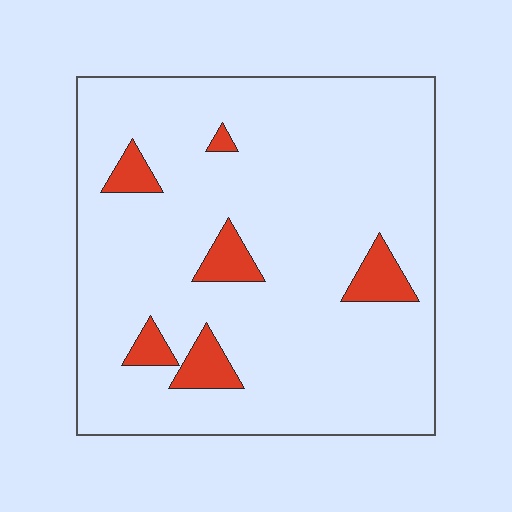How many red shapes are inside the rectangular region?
6.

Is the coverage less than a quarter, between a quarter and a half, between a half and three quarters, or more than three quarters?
Less than a quarter.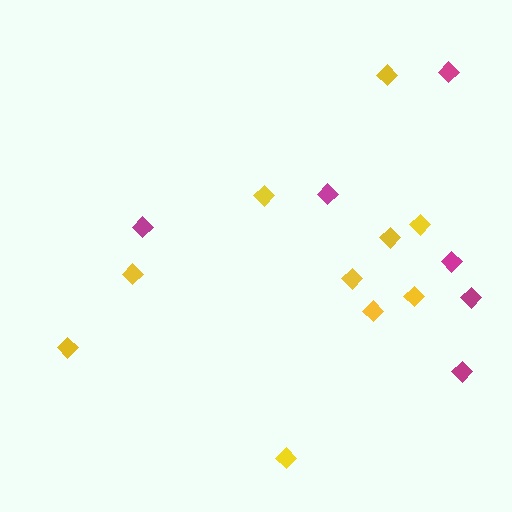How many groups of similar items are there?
There are 2 groups: one group of yellow diamonds (10) and one group of magenta diamonds (6).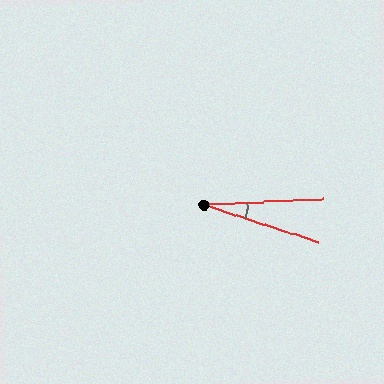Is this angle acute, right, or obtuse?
It is acute.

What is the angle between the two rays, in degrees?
Approximately 21 degrees.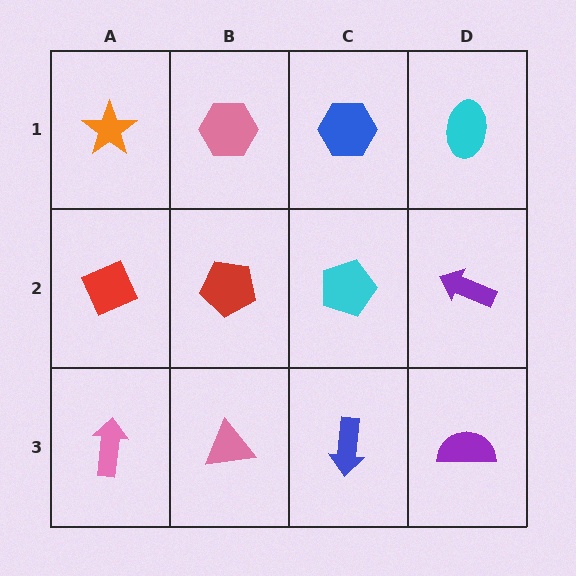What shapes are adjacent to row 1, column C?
A cyan pentagon (row 2, column C), a pink hexagon (row 1, column B), a cyan ellipse (row 1, column D).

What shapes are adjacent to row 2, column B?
A pink hexagon (row 1, column B), a pink triangle (row 3, column B), a red diamond (row 2, column A), a cyan pentagon (row 2, column C).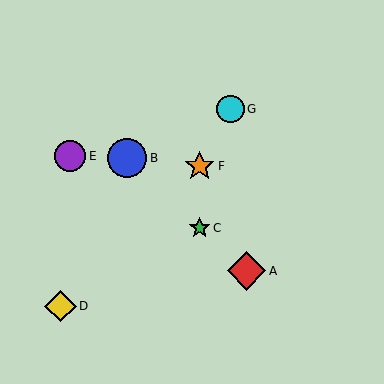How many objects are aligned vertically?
2 objects (C, F) are aligned vertically.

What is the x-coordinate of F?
Object F is at x≈200.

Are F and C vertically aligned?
Yes, both are at x≈200.